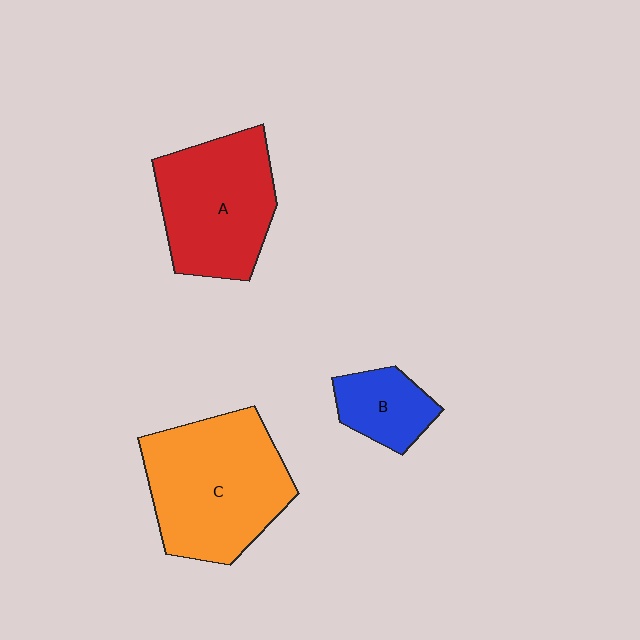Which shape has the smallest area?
Shape B (blue).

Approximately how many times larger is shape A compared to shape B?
Approximately 2.3 times.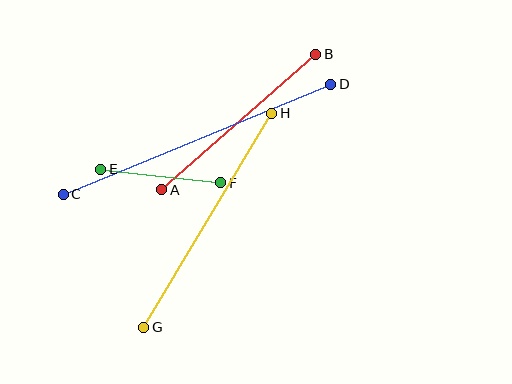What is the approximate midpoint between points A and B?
The midpoint is at approximately (239, 122) pixels.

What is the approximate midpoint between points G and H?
The midpoint is at approximately (208, 220) pixels.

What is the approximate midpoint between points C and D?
The midpoint is at approximately (197, 139) pixels.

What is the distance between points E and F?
The distance is approximately 120 pixels.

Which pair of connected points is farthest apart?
Points C and D are farthest apart.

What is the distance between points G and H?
The distance is approximately 249 pixels.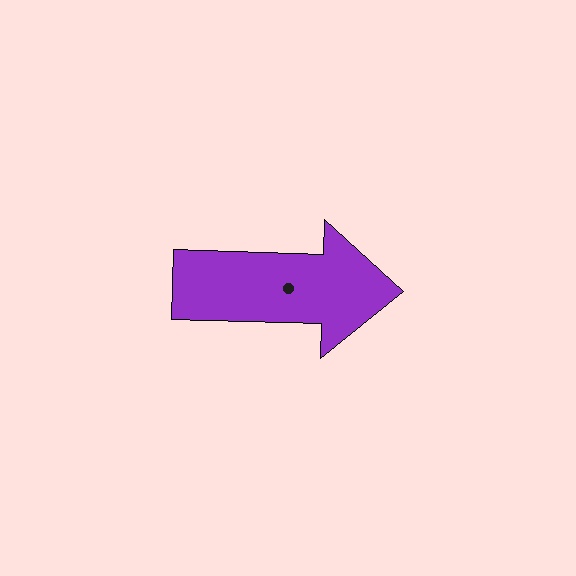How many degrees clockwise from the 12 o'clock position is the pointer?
Approximately 92 degrees.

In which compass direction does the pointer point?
East.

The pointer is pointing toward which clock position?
Roughly 3 o'clock.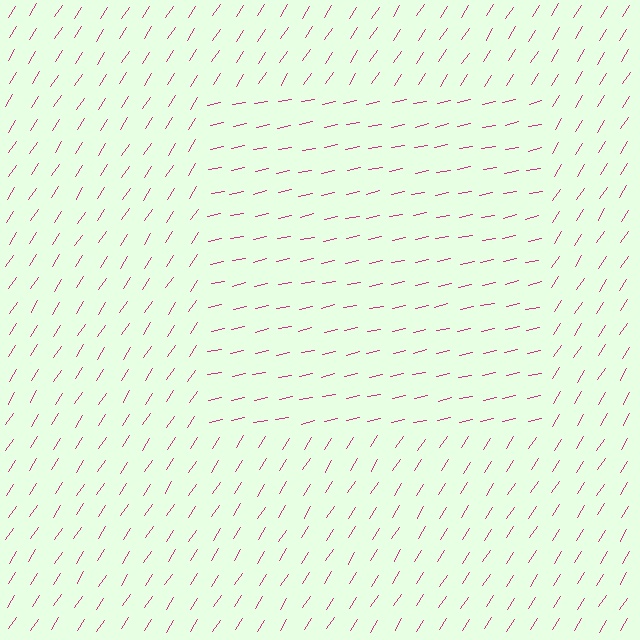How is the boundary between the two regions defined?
The boundary is defined purely by a change in line orientation (approximately 45 degrees difference). All lines are the same color and thickness.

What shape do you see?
I see a rectangle.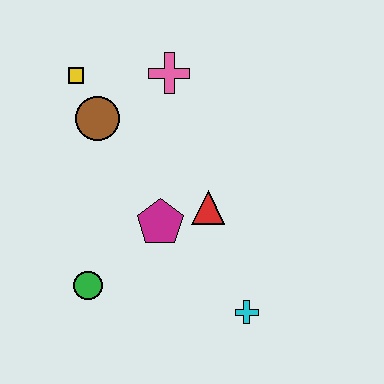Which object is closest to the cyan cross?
The red triangle is closest to the cyan cross.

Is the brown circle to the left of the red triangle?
Yes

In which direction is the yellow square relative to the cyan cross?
The yellow square is above the cyan cross.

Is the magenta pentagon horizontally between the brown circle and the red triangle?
Yes